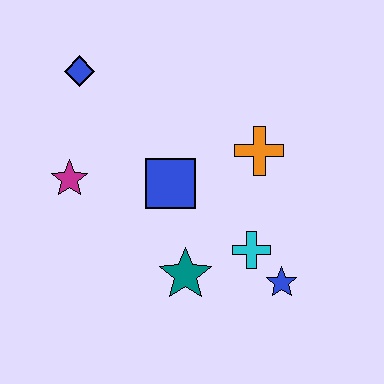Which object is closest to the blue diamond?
The magenta star is closest to the blue diamond.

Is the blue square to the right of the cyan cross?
No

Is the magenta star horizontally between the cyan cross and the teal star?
No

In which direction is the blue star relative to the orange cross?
The blue star is below the orange cross.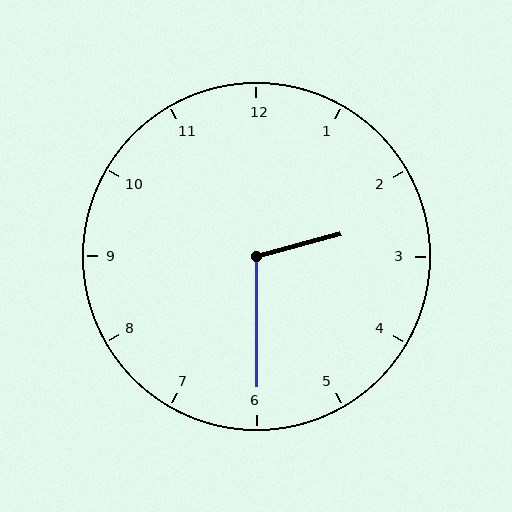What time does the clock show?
2:30.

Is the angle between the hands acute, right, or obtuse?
It is obtuse.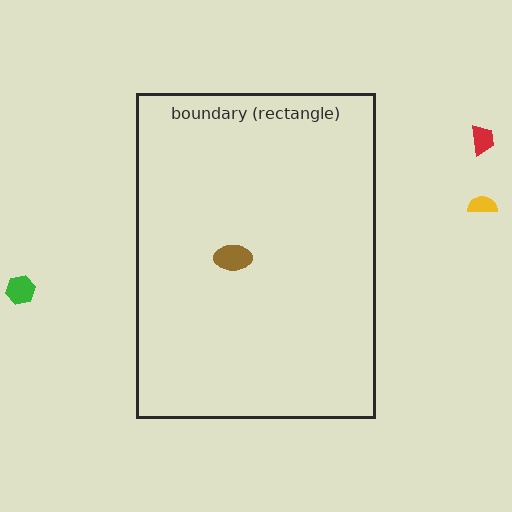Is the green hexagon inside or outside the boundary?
Outside.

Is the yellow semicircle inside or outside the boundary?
Outside.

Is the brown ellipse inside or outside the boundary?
Inside.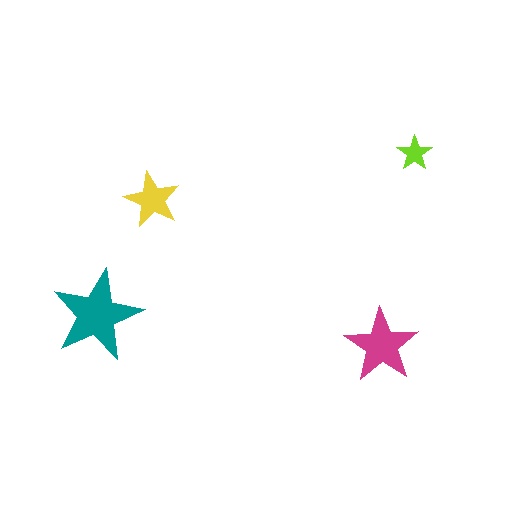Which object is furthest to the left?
The teal star is leftmost.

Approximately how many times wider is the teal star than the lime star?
About 2.5 times wider.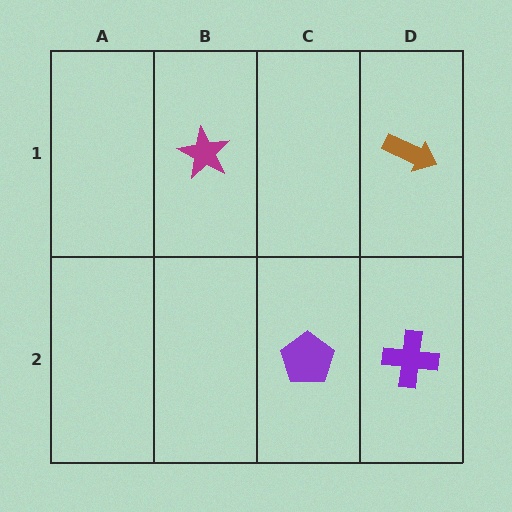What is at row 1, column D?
A brown arrow.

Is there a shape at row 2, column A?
No, that cell is empty.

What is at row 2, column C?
A purple pentagon.